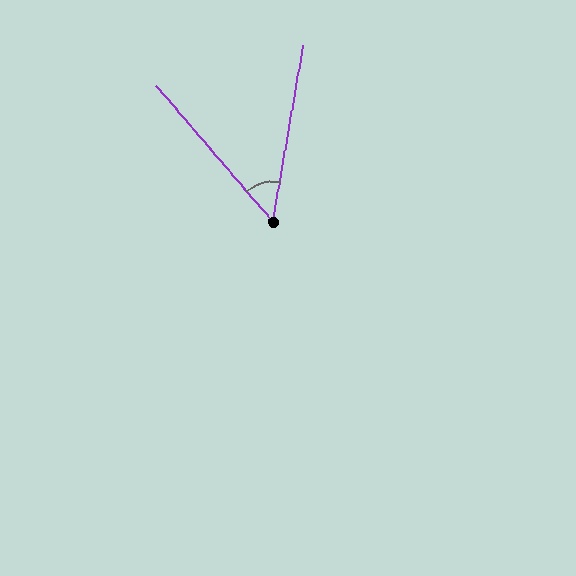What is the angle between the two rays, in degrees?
Approximately 50 degrees.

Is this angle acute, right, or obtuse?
It is acute.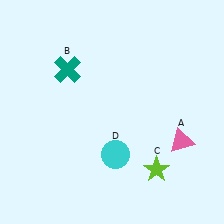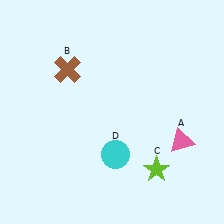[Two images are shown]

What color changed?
The cross (B) changed from teal in Image 1 to brown in Image 2.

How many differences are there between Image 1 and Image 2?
There is 1 difference between the two images.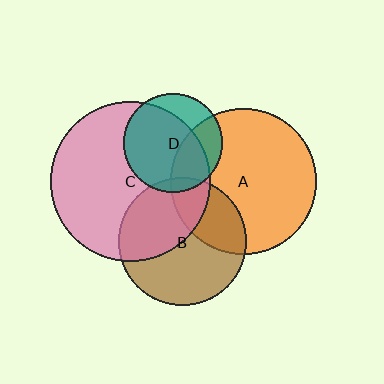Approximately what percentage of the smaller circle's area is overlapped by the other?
Approximately 30%.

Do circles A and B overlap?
Yes.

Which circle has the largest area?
Circle C (pink).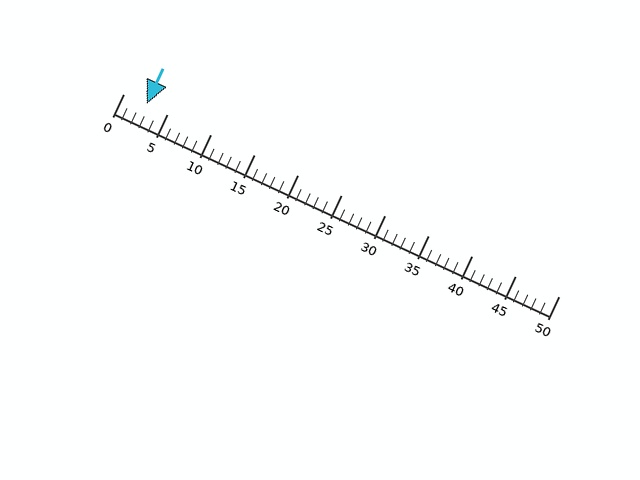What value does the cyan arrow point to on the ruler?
The cyan arrow points to approximately 3.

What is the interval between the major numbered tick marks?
The major tick marks are spaced 5 units apart.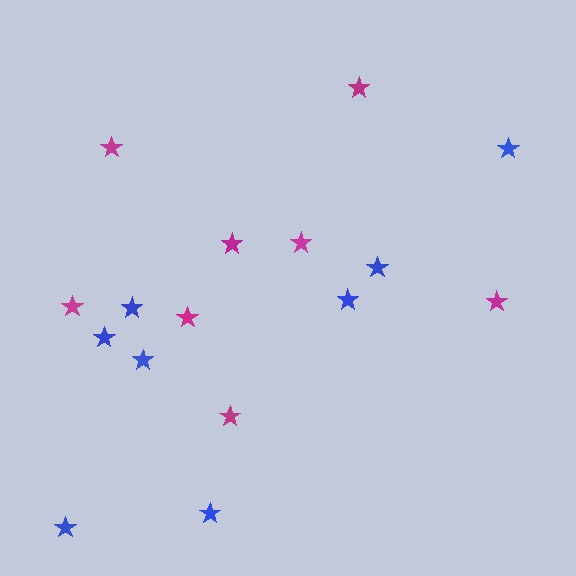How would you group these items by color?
There are 2 groups: one group of blue stars (8) and one group of magenta stars (8).